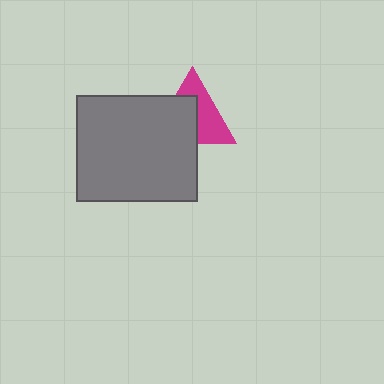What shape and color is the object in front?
The object in front is a gray rectangle.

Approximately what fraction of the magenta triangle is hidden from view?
Roughly 50% of the magenta triangle is hidden behind the gray rectangle.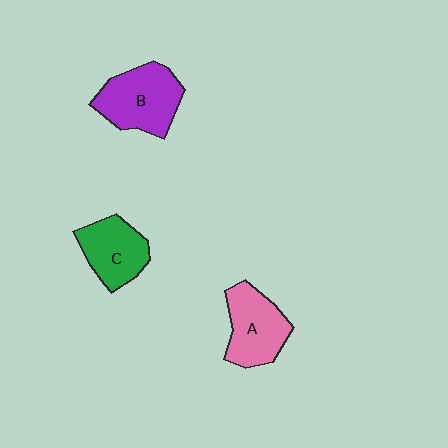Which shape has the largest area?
Shape B (purple).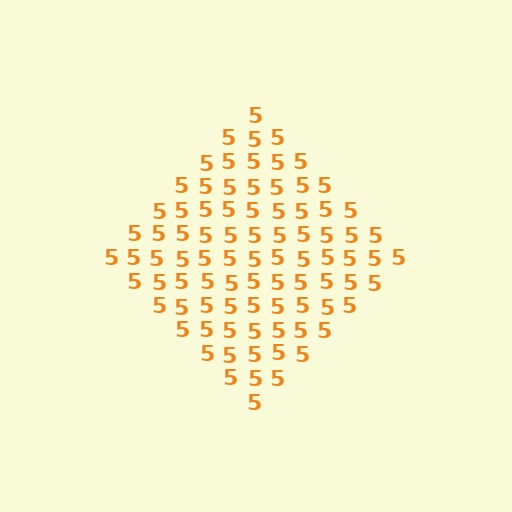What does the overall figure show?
The overall figure shows a diamond.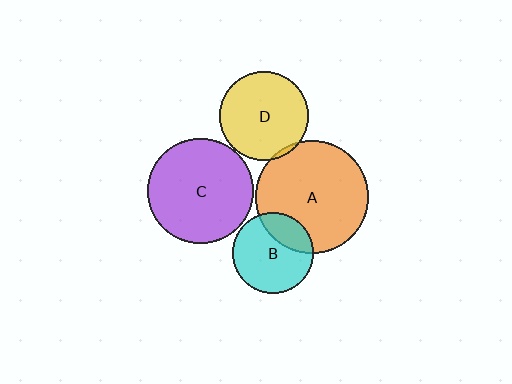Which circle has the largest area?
Circle A (orange).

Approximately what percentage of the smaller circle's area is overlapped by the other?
Approximately 5%.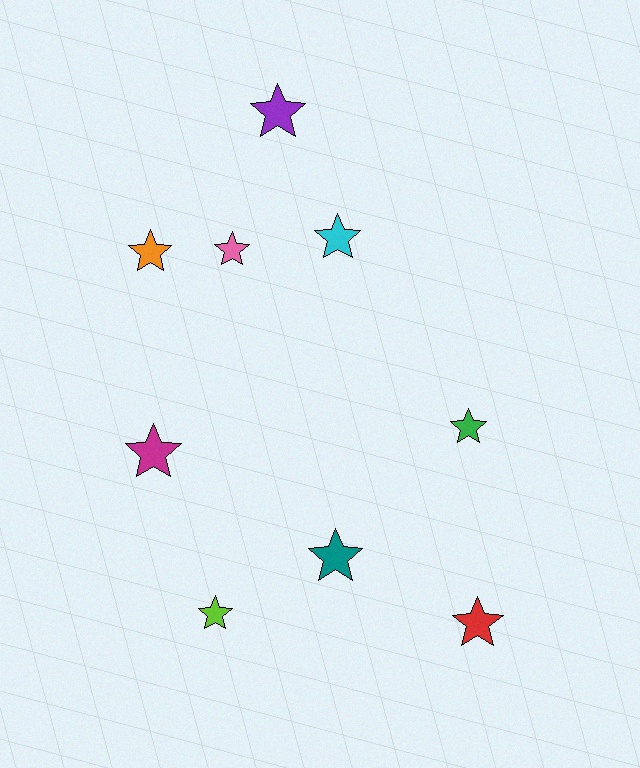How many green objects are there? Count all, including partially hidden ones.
There is 1 green object.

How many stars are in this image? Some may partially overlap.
There are 9 stars.